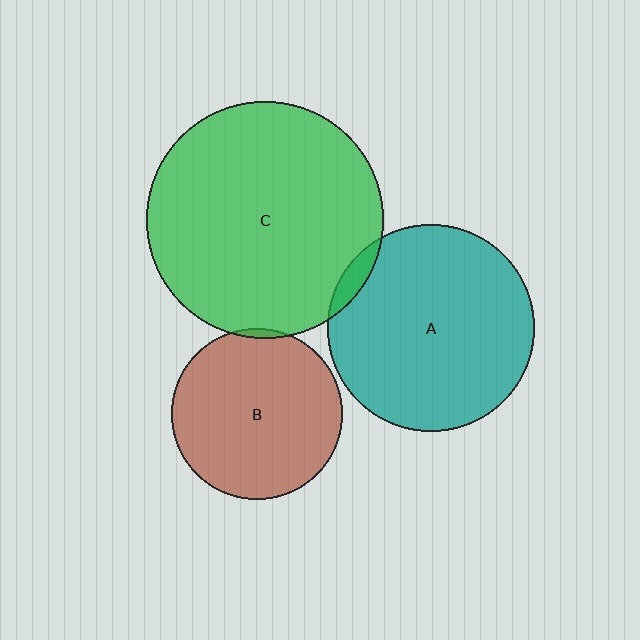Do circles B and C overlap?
Yes.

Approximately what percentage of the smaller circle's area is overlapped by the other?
Approximately 5%.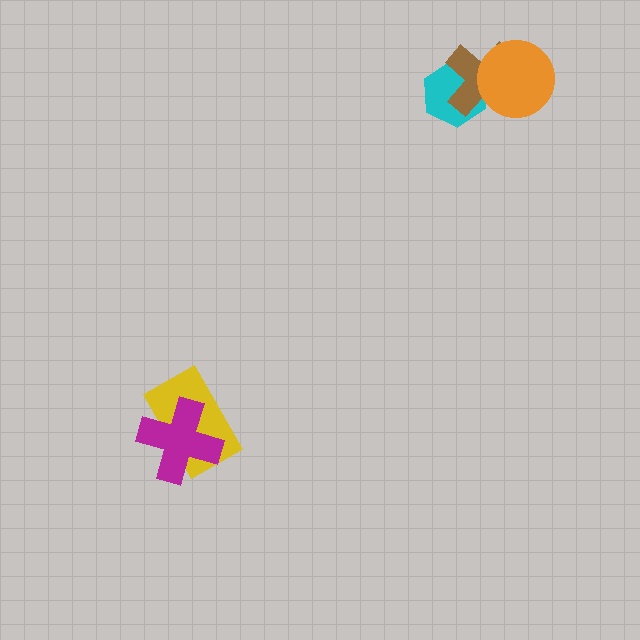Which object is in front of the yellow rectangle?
The magenta cross is in front of the yellow rectangle.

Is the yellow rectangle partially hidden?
Yes, it is partially covered by another shape.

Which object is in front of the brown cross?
The orange circle is in front of the brown cross.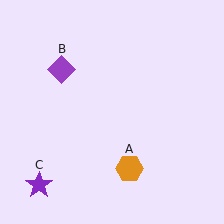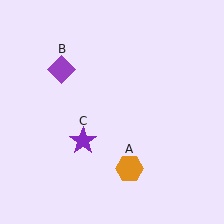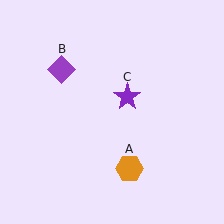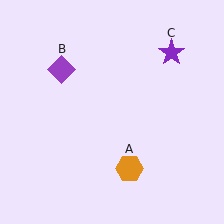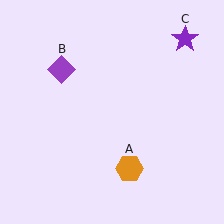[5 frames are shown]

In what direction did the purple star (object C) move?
The purple star (object C) moved up and to the right.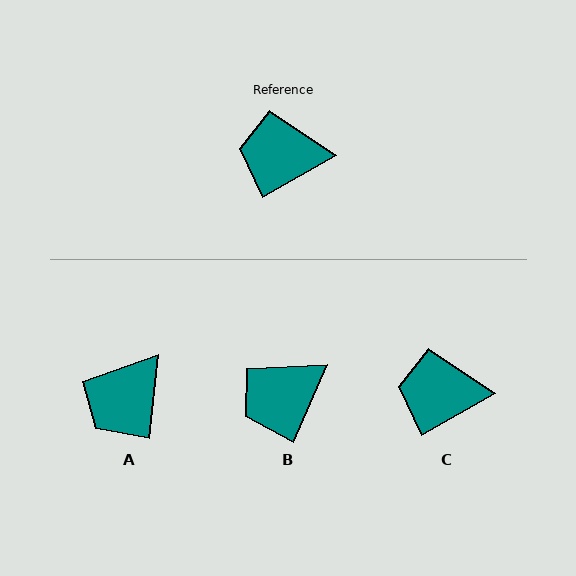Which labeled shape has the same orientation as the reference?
C.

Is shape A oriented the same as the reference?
No, it is off by about 54 degrees.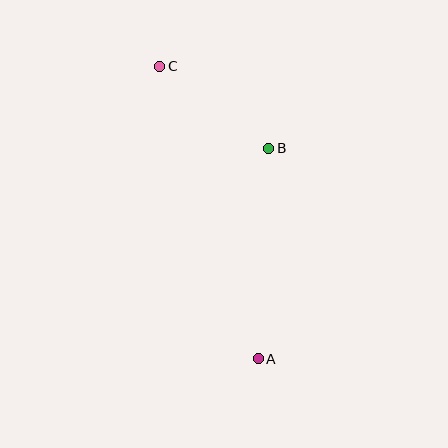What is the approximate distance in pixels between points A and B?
The distance between A and B is approximately 211 pixels.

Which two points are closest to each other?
Points B and C are closest to each other.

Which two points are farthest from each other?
Points A and C are farthest from each other.